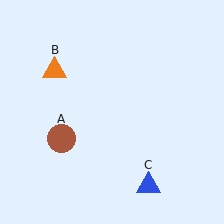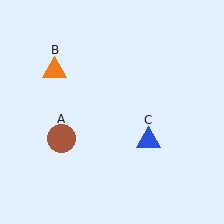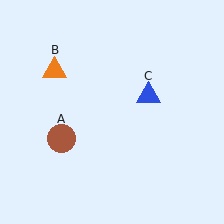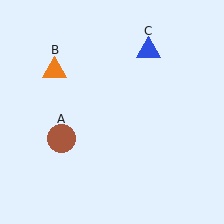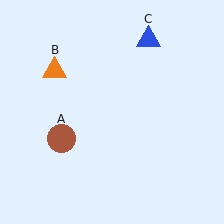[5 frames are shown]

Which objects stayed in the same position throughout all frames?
Brown circle (object A) and orange triangle (object B) remained stationary.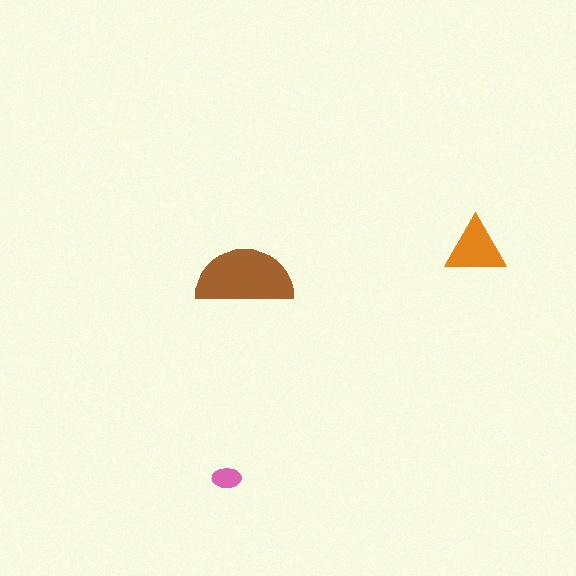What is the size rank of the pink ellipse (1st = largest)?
3rd.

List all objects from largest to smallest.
The brown semicircle, the orange triangle, the pink ellipse.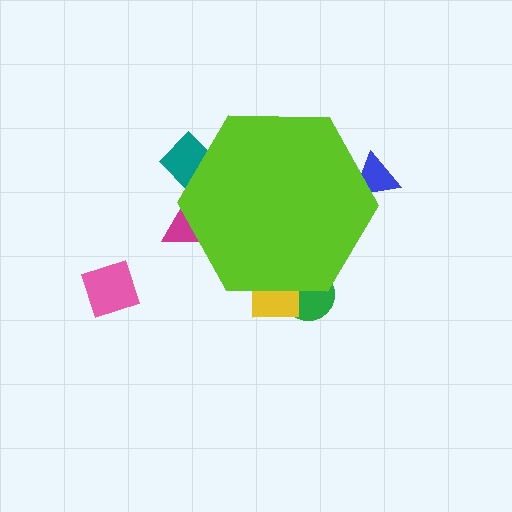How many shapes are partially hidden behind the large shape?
5 shapes are partially hidden.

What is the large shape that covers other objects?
A lime hexagon.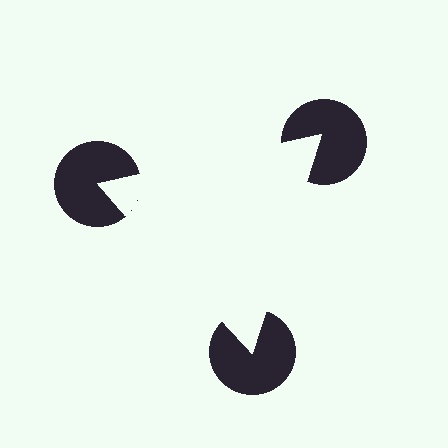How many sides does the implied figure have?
3 sides.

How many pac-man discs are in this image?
There are 3 — one at each vertex of the illusory triangle.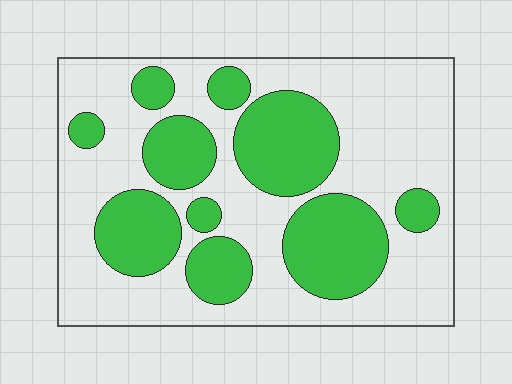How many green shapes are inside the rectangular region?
10.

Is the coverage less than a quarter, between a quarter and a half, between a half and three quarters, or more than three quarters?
Between a quarter and a half.